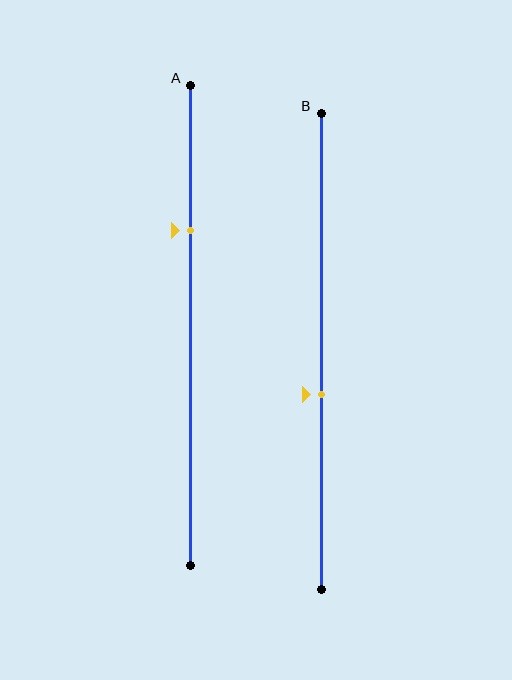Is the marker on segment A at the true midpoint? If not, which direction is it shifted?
No, the marker on segment A is shifted upward by about 20% of the segment length.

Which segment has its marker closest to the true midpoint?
Segment B has its marker closest to the true midpoint.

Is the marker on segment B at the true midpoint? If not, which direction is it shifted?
No, the marker on segment B is shifted downward by about 9% of the segment length.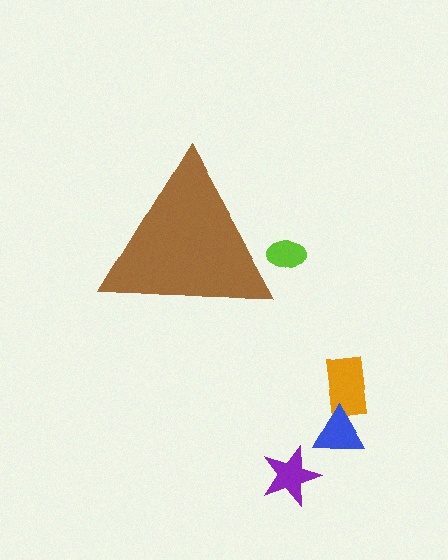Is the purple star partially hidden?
No, the purple star is fully visible.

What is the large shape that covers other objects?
A brown triangle.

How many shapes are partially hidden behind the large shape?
1 shape is partially hidden.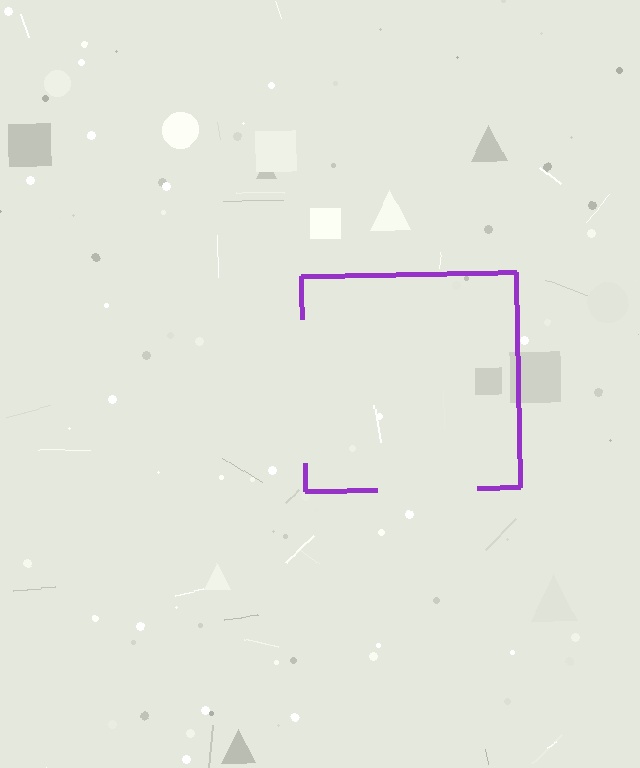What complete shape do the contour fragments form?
The contour fragments form a square.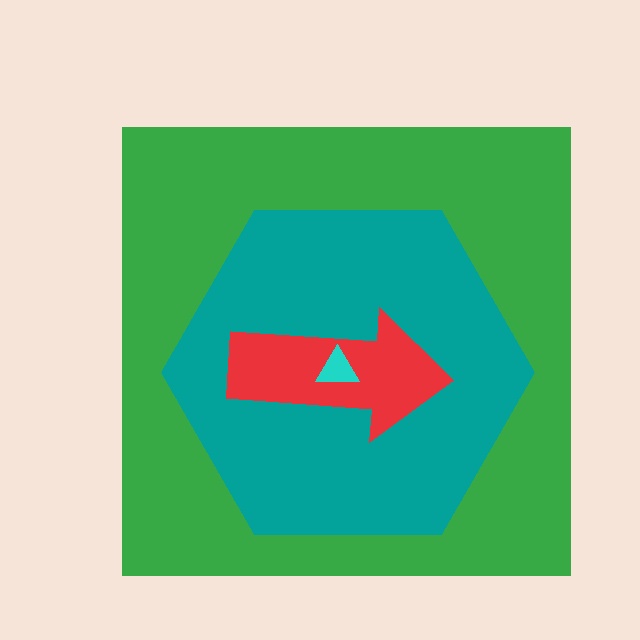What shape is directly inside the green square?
The teal hexagon.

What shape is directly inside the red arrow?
The cyan triangle.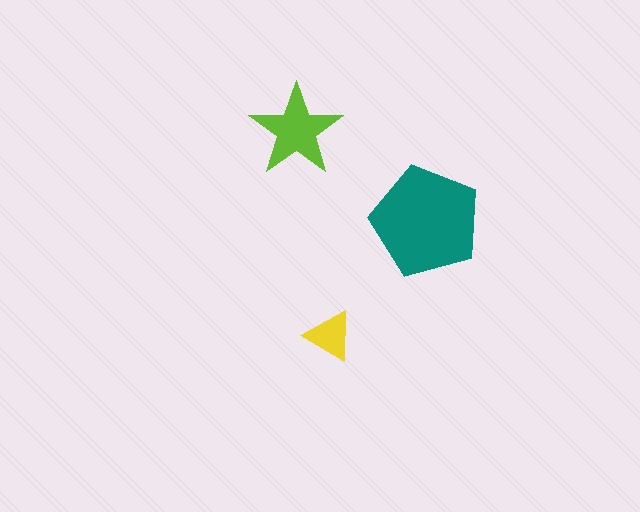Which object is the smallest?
The yellow triangle.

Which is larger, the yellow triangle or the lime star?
The lime star.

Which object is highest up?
The lime star is topmost.